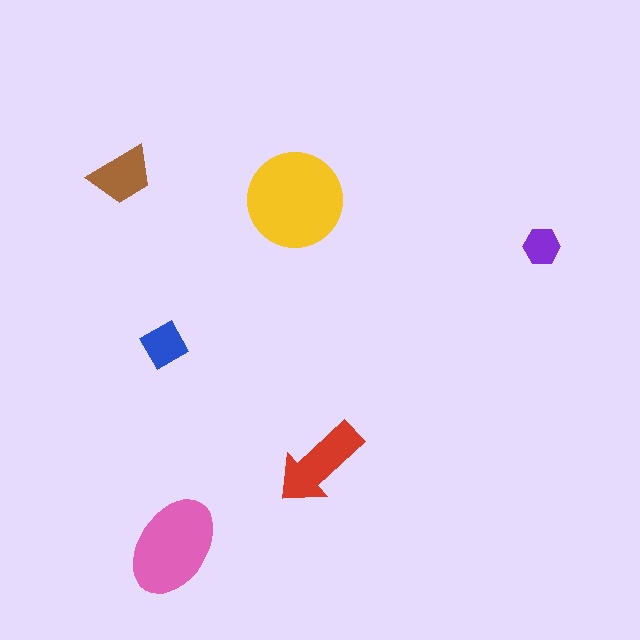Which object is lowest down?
The pink ellipse is bottommost.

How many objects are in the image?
There are 6 objects in the image.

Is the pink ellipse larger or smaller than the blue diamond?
Larger.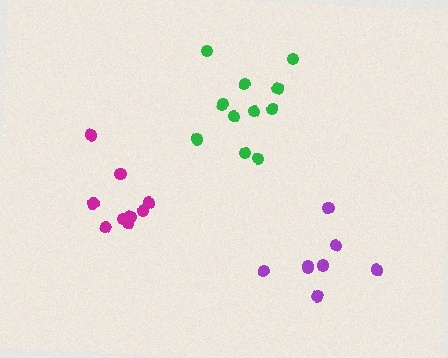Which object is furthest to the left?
The magenta cluster is leftmost.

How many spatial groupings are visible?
There are 3 spatial groupings.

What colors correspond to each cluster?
The clusters are colored: purple, magenta, green.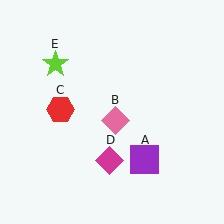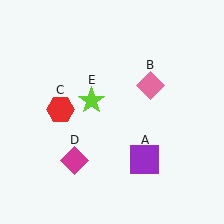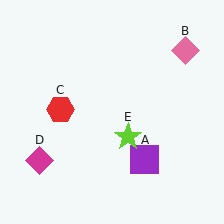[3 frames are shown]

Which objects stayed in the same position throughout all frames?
Purple square (object A) and red hexagon (object C) remained stationary.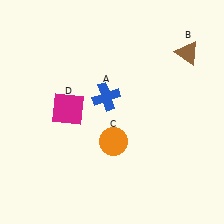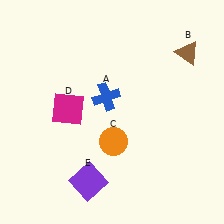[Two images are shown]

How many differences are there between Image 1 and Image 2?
There is 1 difference between the two images.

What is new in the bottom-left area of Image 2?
A purple square (E) was added in the bottom-left area of Image 2.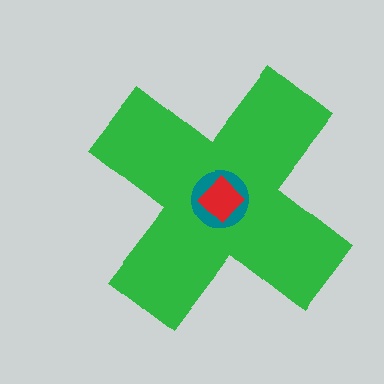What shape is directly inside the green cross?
The teal circle.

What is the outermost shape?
The green cross.